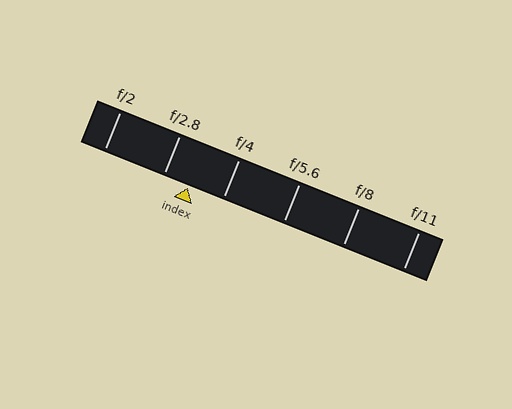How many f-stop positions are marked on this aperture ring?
There are 6 f-stop positions marked.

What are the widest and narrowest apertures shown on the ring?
The widest aperture shown is f/2 and the narrowest is f/11.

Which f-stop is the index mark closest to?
The index mark is closest to f/2.8.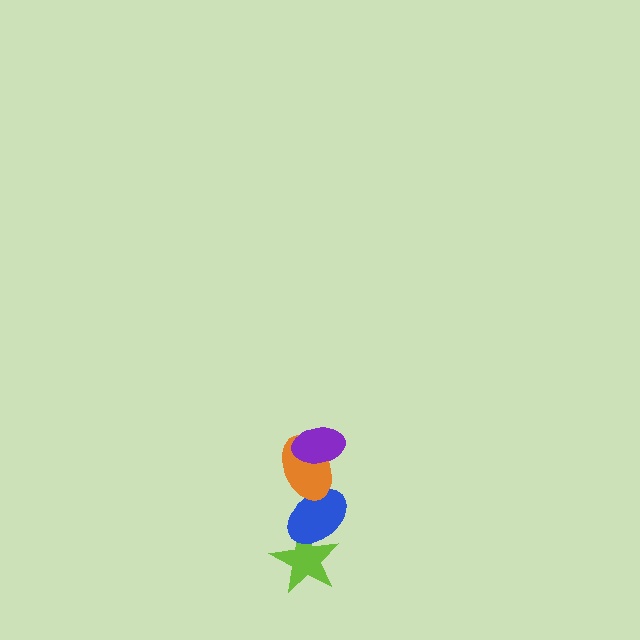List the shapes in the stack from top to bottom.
From top to bottom: the purple ellipse, the orange ellipse, the blue ellipse, the lime star.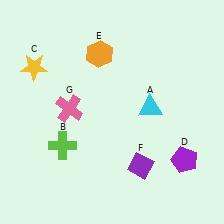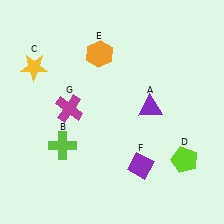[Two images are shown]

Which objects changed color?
A changed from cyan to purple. D changed from purple to lime. G changed from pink to magenta.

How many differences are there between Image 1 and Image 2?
There are 3 differences between the two images.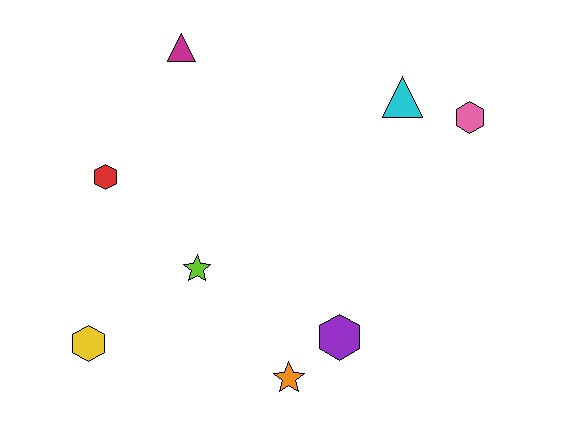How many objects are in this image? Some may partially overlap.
There are 8 objects.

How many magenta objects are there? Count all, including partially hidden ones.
There is 1 magenta object.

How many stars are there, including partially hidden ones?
There are 2 stars.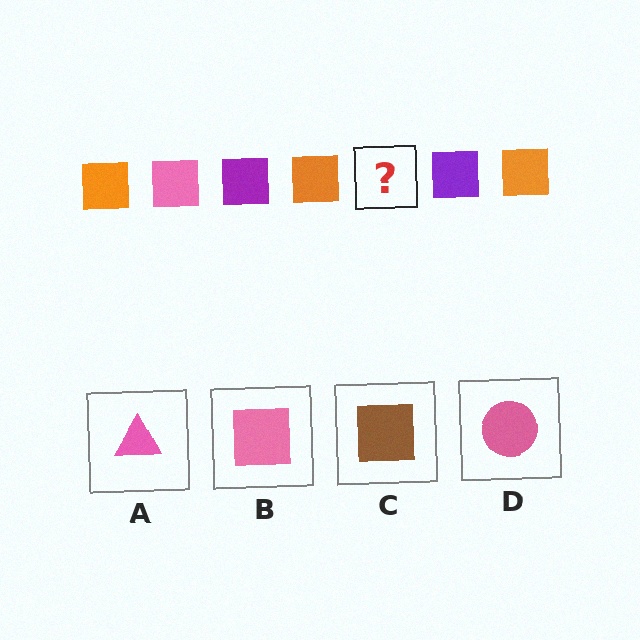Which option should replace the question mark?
Option B.